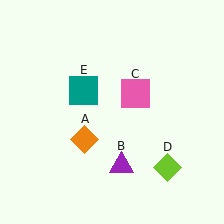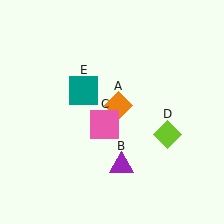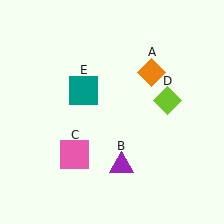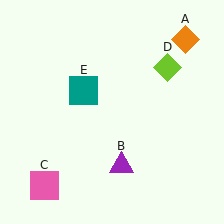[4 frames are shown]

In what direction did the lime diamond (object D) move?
The lime diamond (object D) moved up.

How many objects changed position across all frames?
3 objects changed position: orange diamond (object A), pink square (object C), lime diamond (object D).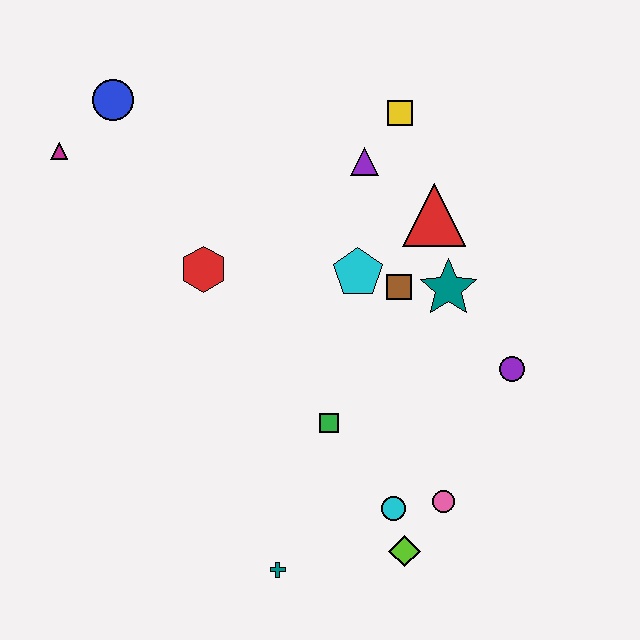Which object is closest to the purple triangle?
The yellow square is closest to the purple triangle.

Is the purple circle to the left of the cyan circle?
No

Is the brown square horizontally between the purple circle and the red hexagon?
Yes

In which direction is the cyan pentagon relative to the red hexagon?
The cyan pentagon is to the right of the red hexagon.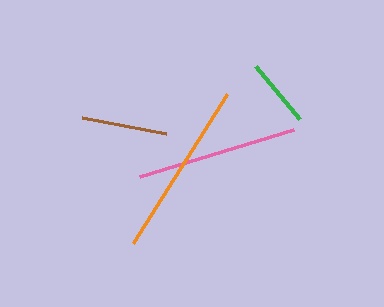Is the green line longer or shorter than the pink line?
The pink line is longer than the green line.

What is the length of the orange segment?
The orange segment is approximately 176 pixels long.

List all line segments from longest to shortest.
From longest to shortest: orange, pink, brown, green.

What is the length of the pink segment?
The pink segment is approximately 161 pixels long.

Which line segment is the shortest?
The green line is the shortest at approximately 68 pixels.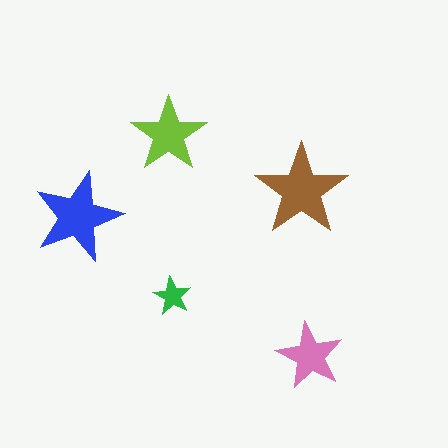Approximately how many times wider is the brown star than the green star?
About 2.5 times wider.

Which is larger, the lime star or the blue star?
The blue one.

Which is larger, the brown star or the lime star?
The brown one.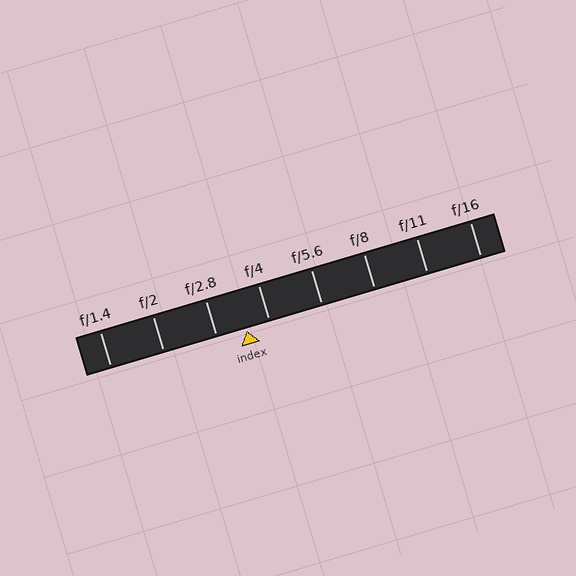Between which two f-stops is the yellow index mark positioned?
The index mark is between f/2.8 and f/4.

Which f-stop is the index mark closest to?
The index mark is closest to f/4.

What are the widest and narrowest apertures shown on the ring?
The widest aperture shown is f/1.4 and the narrowest is f/16.